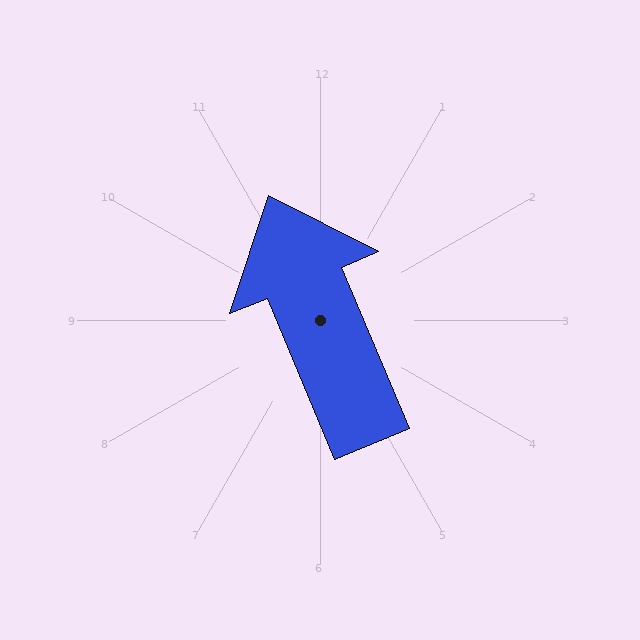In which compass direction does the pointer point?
Northwest.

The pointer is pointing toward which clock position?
Roughly 11 o'clock.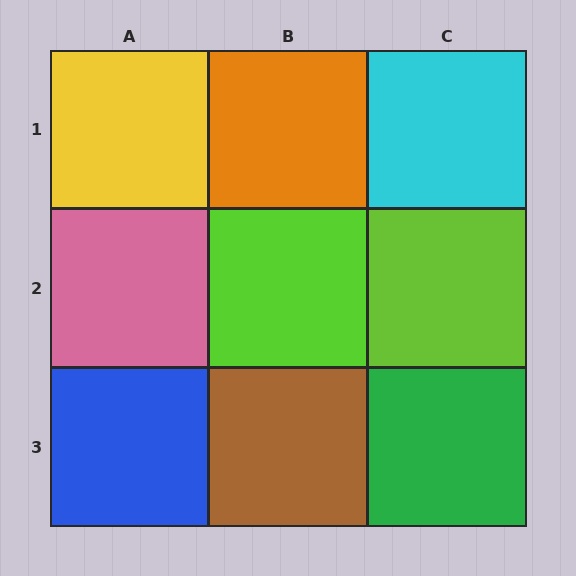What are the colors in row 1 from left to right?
Yellow, orange, cyan.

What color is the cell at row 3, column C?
Green.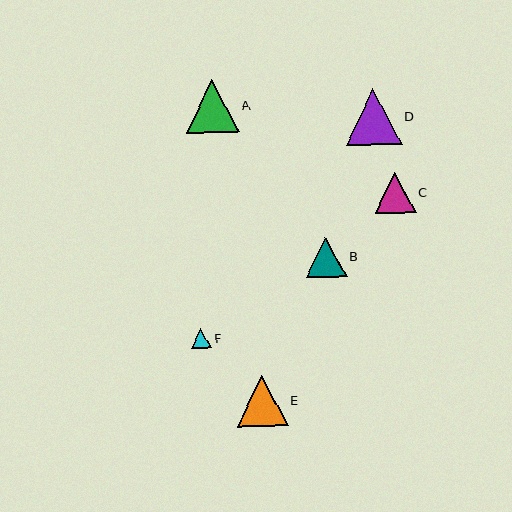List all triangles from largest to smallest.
From largest to smallest: D, A, E, C, B, F.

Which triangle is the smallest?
Triangle F is the smallest with a size of approximately 20 pixels.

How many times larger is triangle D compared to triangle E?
Triangle D is approximately 1.1 times the size of triangle E.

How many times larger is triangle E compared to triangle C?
Triangle E is approximately 1.2 times the size of triangle C.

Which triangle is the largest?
Triangle D is the largest with a size of approximately 56 pixels.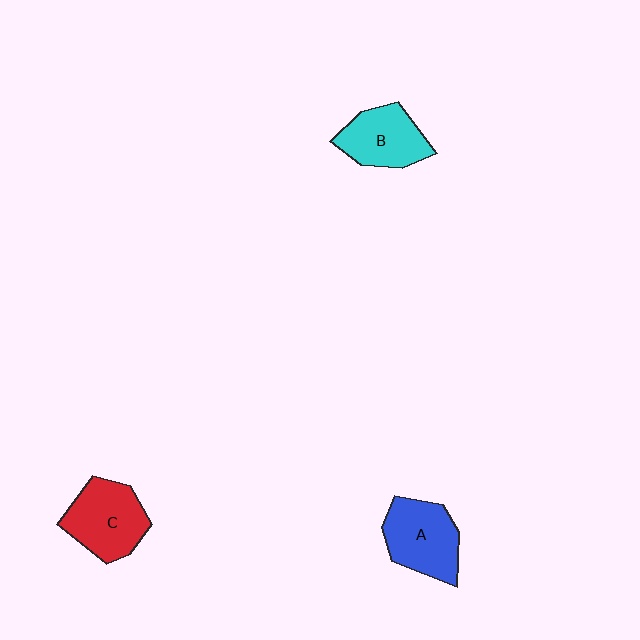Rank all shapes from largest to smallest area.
From largest to smallest: C (red), A (blue), B (cyan).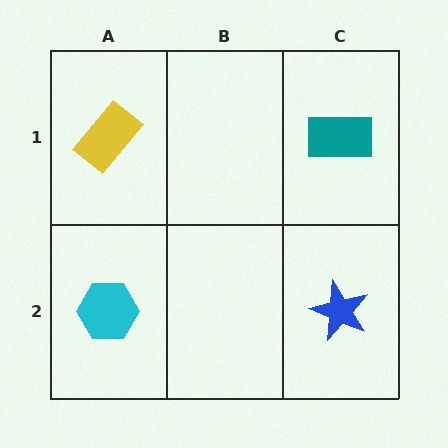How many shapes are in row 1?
2 shapes.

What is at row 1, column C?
A teal rectangle.